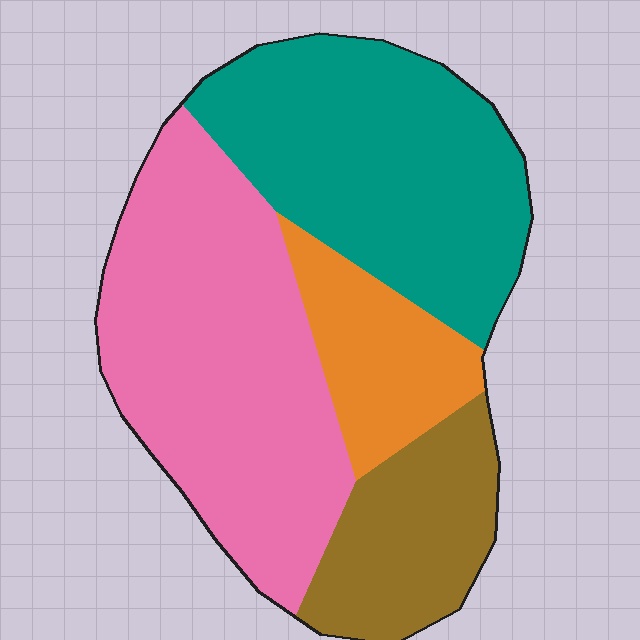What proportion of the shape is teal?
Teal covers 33% of the shape.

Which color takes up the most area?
Pink, at roughly 40%.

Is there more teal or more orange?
Teal.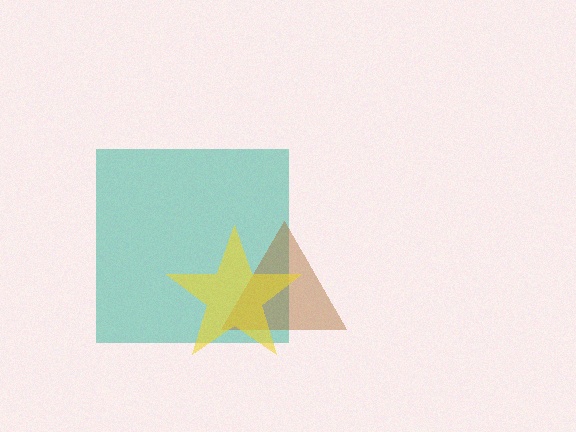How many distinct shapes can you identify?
There are 3 distinct shapes: a teal square, a brown triangle, a yellow star.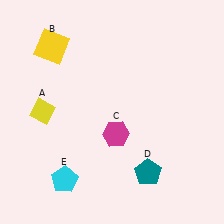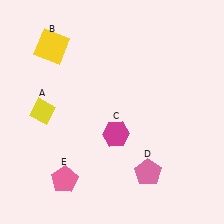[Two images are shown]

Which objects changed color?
D changed from teal to pink. E changed from cyan to pink.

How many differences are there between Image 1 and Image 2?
There are 2 differences between the two images.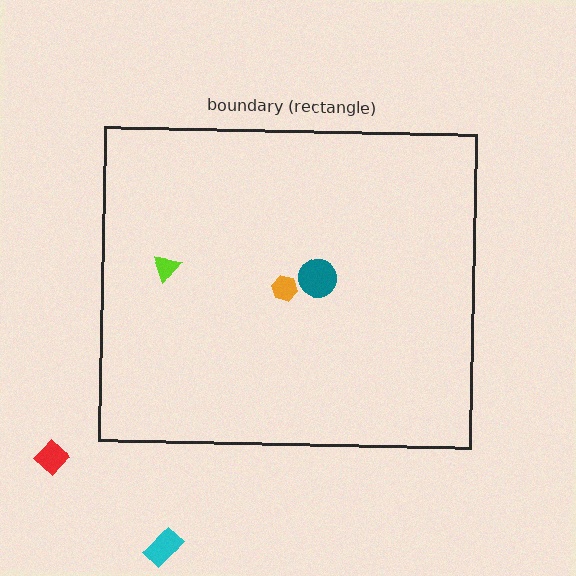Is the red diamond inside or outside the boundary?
Outside.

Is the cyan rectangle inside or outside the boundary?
Outside.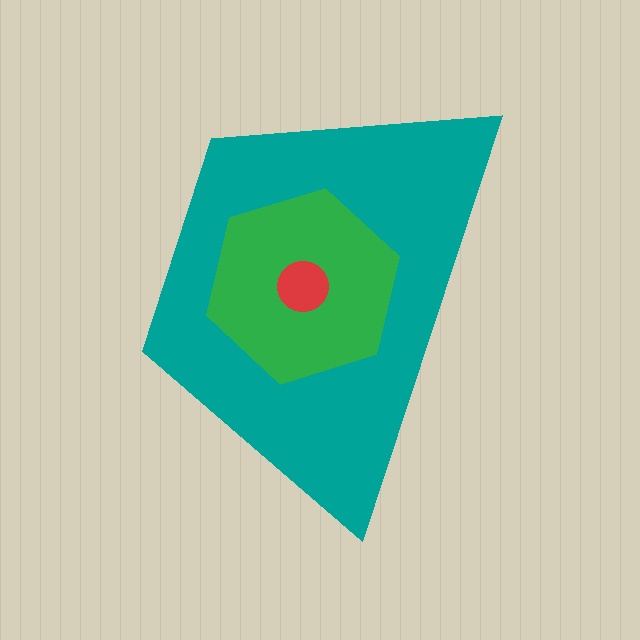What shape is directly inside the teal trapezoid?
The green hexagon.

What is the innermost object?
The red circle.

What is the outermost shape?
The teal trapezoid.